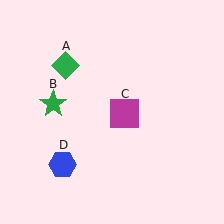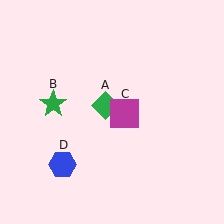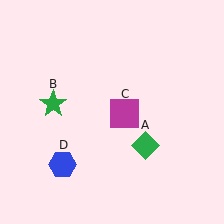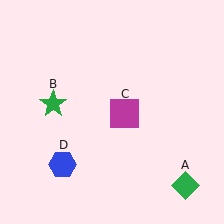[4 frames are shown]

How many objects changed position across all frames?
1 object changed position: green diamond (object A).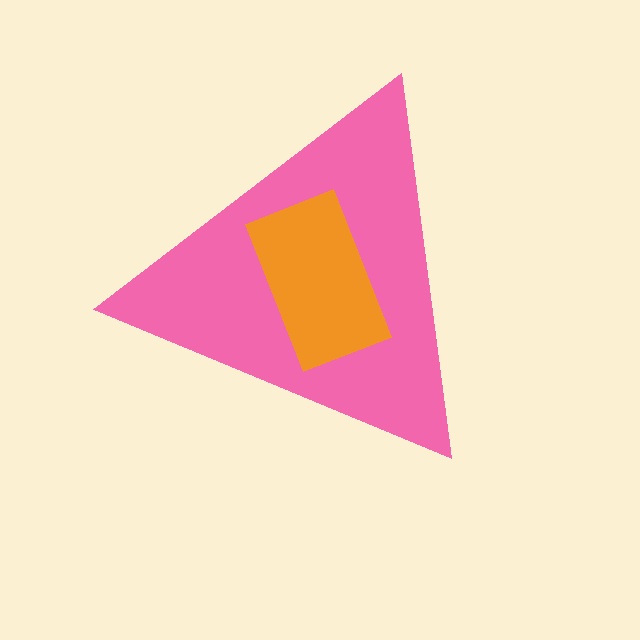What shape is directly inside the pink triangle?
The orange rectangle.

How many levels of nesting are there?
2.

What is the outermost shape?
The pink triangle.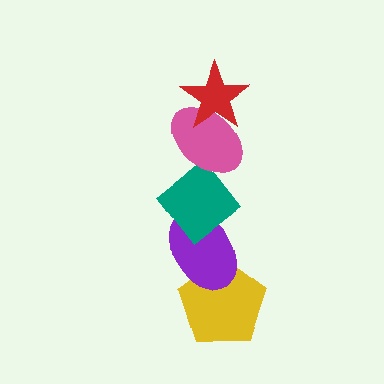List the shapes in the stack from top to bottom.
From top to bottom: the red star, the pink ellipse, the teal diamond, the purple ellipse, the yellow pentagon.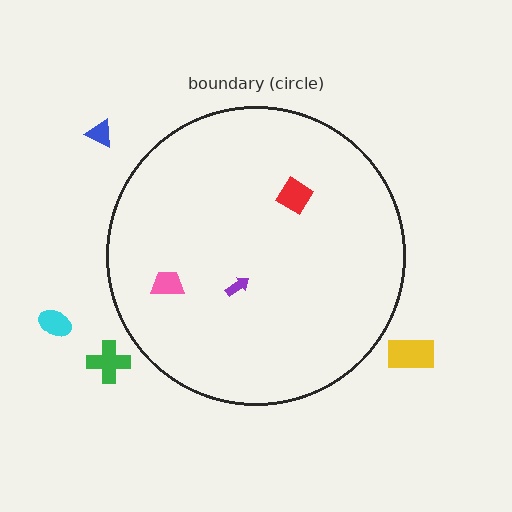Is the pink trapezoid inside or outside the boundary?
Inside.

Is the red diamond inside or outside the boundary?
Inside.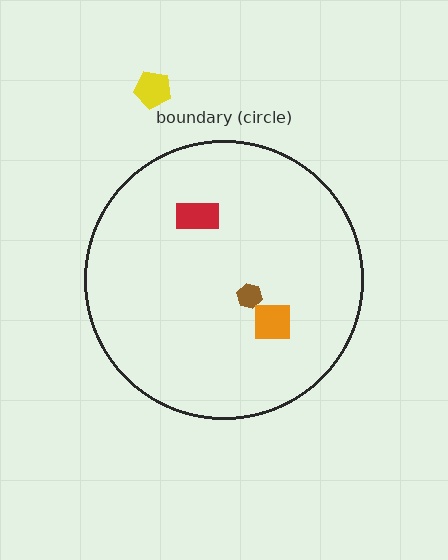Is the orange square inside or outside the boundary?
Inside.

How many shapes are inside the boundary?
3 inside, 1 outside.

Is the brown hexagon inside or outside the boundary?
Inside.